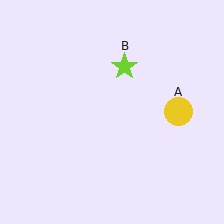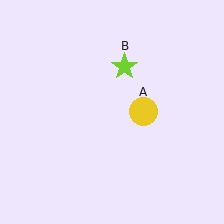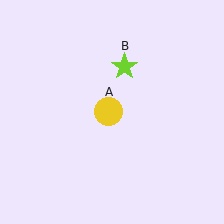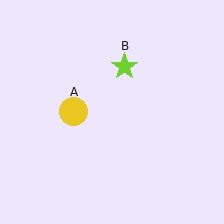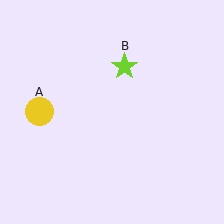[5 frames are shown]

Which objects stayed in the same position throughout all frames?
Lime star (object B) remained stationary.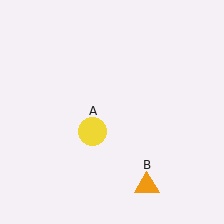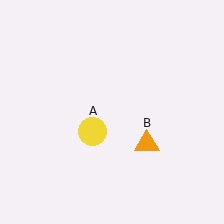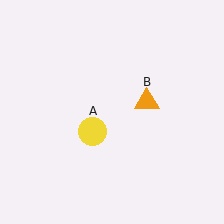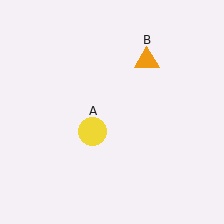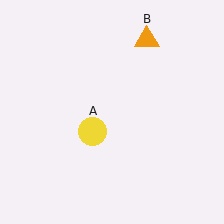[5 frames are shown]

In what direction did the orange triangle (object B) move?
The orange triangle (object B) moved up.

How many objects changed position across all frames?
1 object changed position: orange triangle (object B).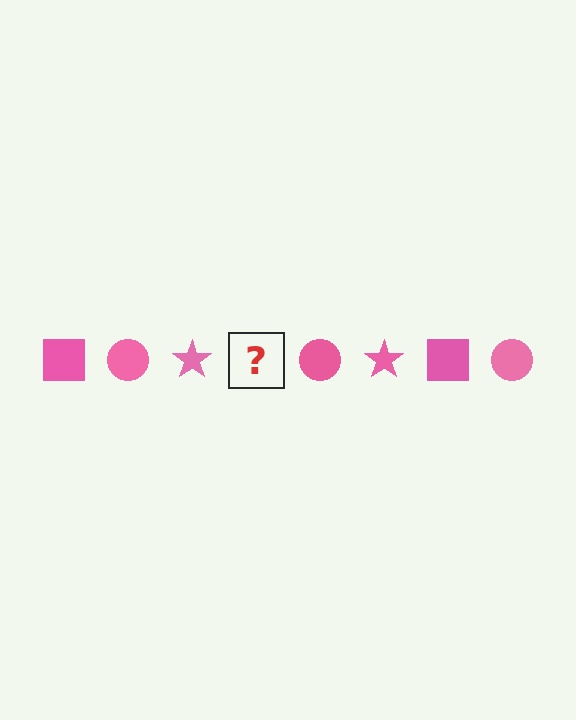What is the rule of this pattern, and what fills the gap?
The rule is that the pattern cycles through square, circle, star shapes in pink. The gap should be filled with a pink square.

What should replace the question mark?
The question mark should be replaced with a pink square.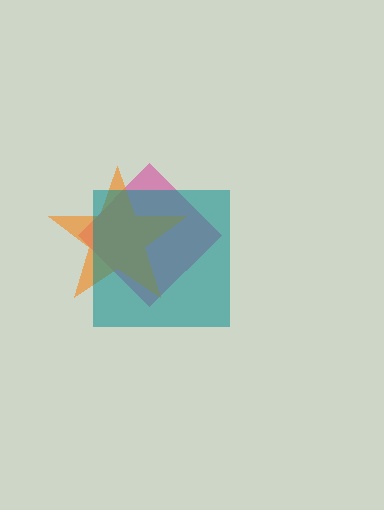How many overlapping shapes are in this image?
There are 3 overlapping shapes in the image.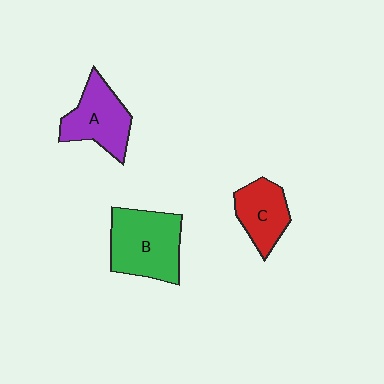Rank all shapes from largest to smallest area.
From largest to smallest: B (green), A (purple), C (red).